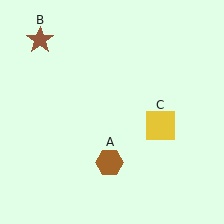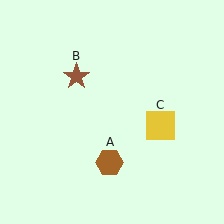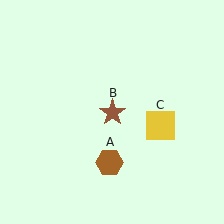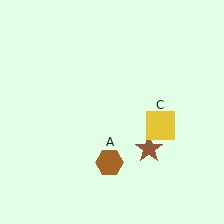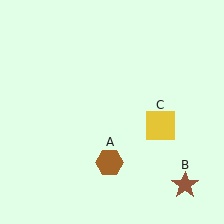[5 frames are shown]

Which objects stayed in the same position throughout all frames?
Brown hexagon (object A) and yellow square (object C) remained stationary.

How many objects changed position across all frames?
1 object changed position: brown star (object B).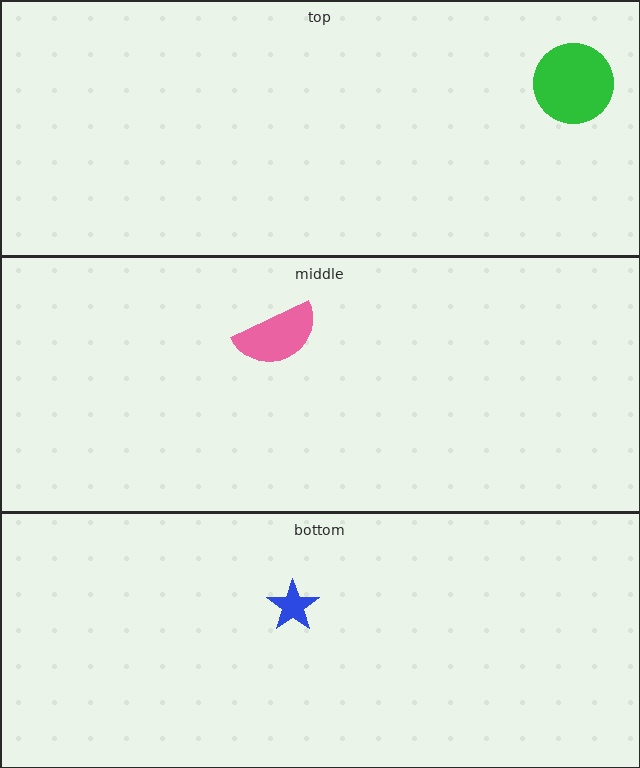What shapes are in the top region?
The green circle.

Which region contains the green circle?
The top region.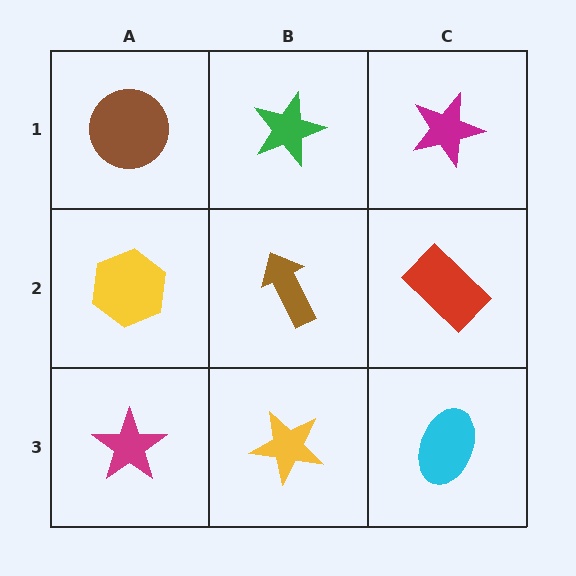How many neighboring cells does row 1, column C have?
2.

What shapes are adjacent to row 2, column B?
A green star (row 1, column B), a yellow star (row 3, column B), a yellow hexagon (row 2, column A), a red rectangle (row 2, column C).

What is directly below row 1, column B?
A brown arrow.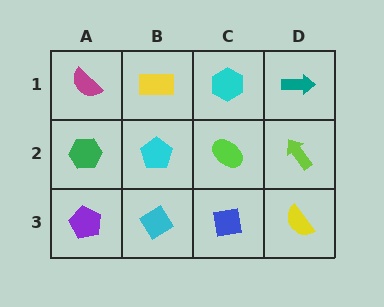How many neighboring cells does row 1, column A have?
2.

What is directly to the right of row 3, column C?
A yellow semicircle.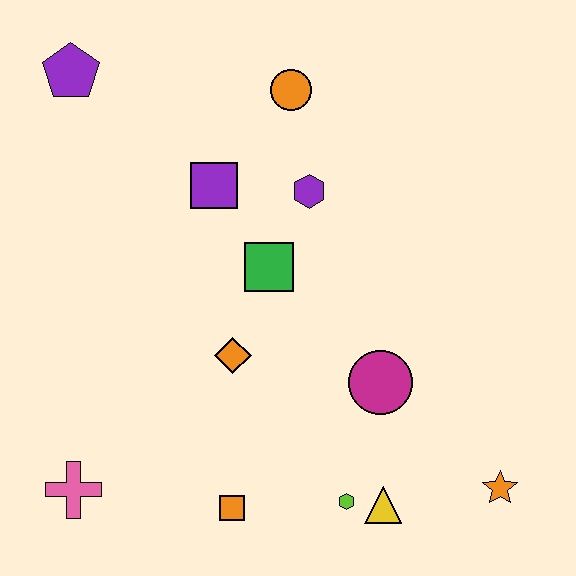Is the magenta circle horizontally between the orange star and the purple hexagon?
Yes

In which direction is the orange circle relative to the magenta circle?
The orange circle is above the magenta circle.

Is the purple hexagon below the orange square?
No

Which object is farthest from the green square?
The orange star is farthest from the green square.